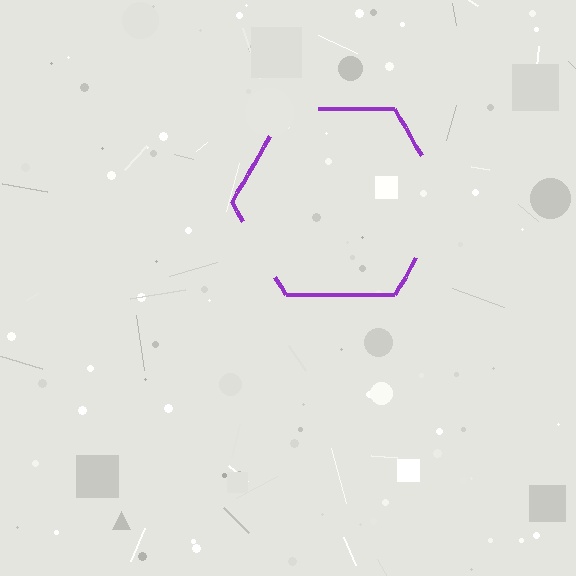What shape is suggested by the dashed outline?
The dashed outline suggests a hexagon.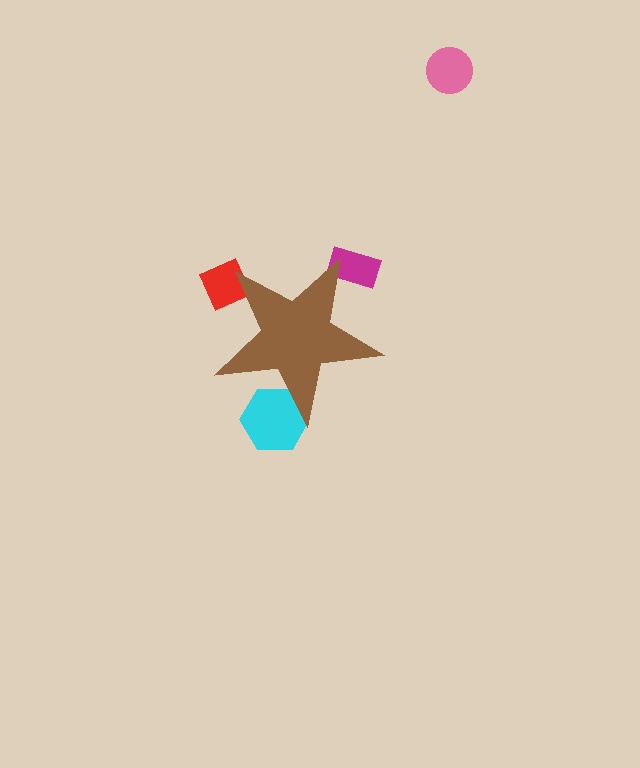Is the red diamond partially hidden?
Yes, the red diamond is partially hidden behind the brown star.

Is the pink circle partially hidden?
No, the pink circle is fully visible.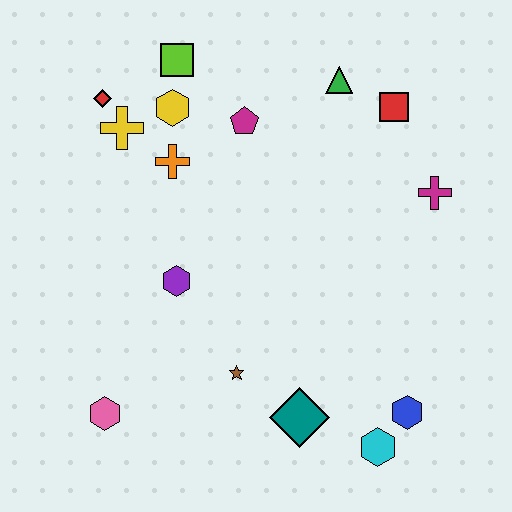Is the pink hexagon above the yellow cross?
No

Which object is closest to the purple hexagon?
The brown star is closest to the purple hexagon.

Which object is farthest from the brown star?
The lime square is farthest from the brown star.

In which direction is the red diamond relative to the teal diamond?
The red diamond is above the teal diamond.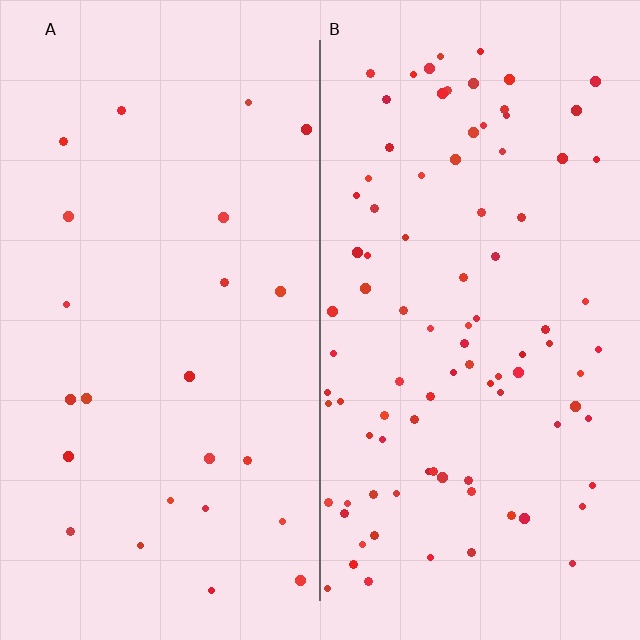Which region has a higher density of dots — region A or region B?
B (the right).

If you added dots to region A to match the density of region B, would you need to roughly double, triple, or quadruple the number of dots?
Approximately quadruple.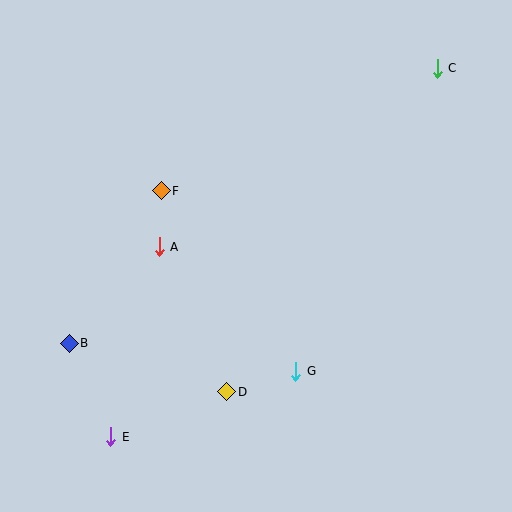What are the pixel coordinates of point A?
Point A is at (159, 247).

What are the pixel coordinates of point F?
Point F is at (161, 191).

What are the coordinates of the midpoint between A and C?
The midpoint between A and C is at (298, 158).